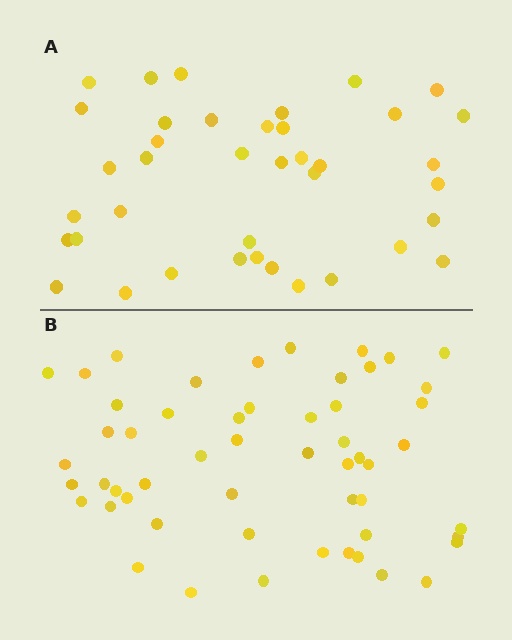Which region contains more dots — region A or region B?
Region B (the bottom region) has more dots.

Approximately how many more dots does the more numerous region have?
Region B has approximately 15 more dots than region A.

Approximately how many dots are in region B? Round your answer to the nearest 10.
About 50 dots. (The exact count is 54, which rounds to 50.)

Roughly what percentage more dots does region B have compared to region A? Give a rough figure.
About 40% more.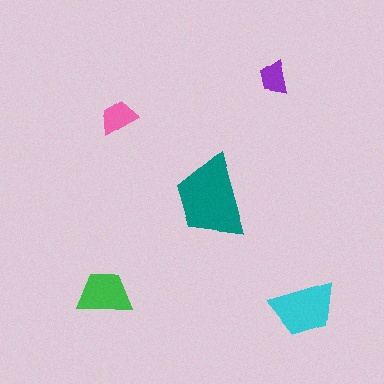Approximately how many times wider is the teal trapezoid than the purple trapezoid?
About 2.5 times wider.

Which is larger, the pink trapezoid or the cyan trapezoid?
The cyan one.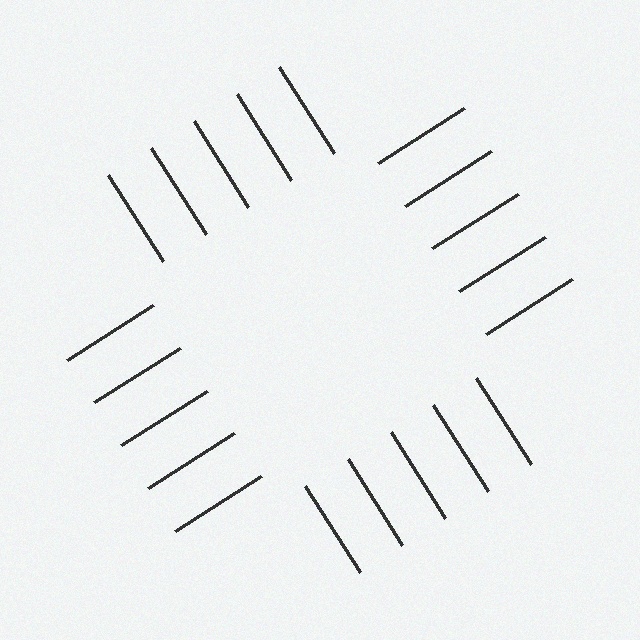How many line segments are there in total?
20 — 5 along each of the 4 edges.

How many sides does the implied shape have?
4 sides — the line-ends trace a square.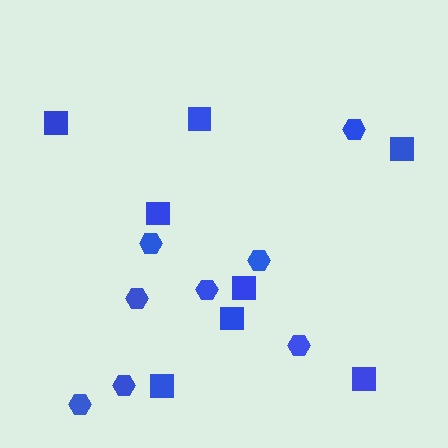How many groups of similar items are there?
There are 2 groups: one group of hexagons (8) and one group of squares (8).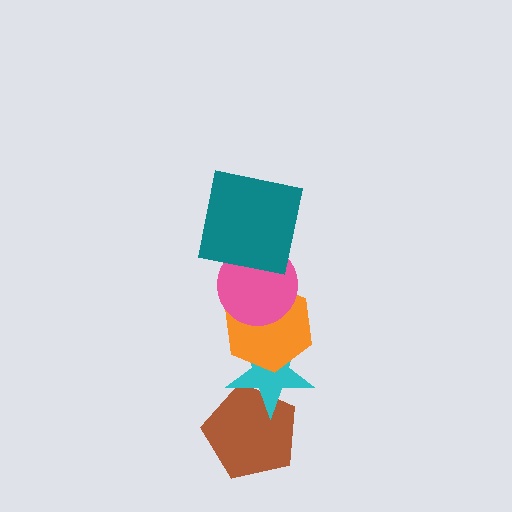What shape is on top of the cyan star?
The orange hexagon is on top of the cyan star.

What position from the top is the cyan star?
The cyan star is 4th from the top.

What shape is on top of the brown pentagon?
The cyan star is on top of the brown pentagon.